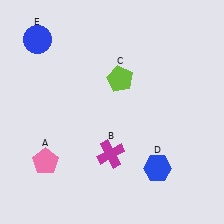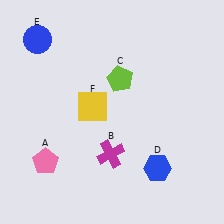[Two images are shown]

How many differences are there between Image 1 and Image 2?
There is 1 difference between the two images.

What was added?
A yellow square (F) was added in Image 2.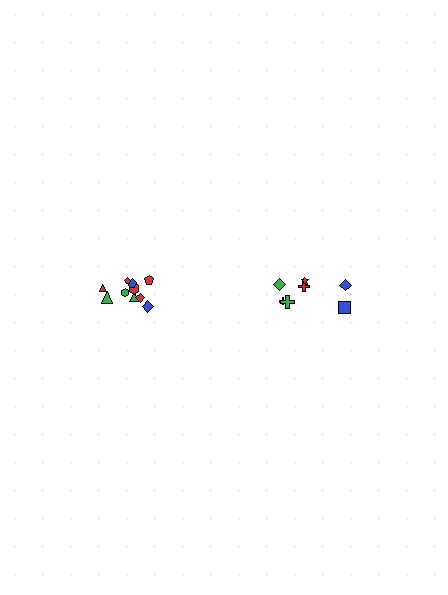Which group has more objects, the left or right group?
The left group.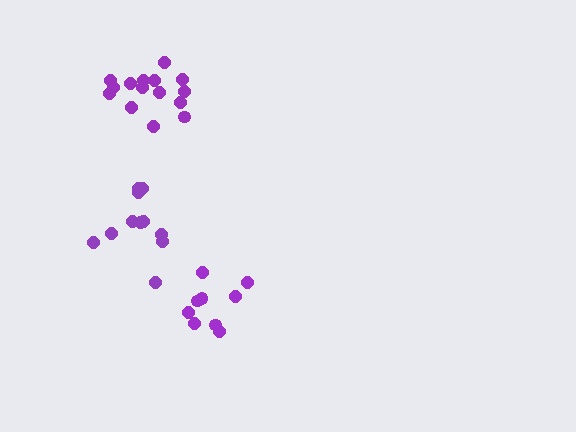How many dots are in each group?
Group 1: 11 dots, Group 2: 9 dots, Group 3: 15 dots (35 total).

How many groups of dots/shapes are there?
There are 3 groups.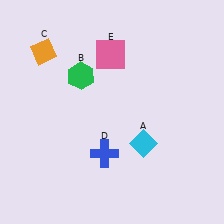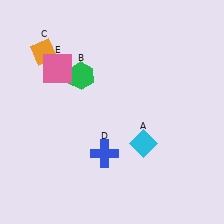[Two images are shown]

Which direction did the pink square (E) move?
The pink square (E) moved left.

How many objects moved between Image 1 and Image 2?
1 object moved between the two images.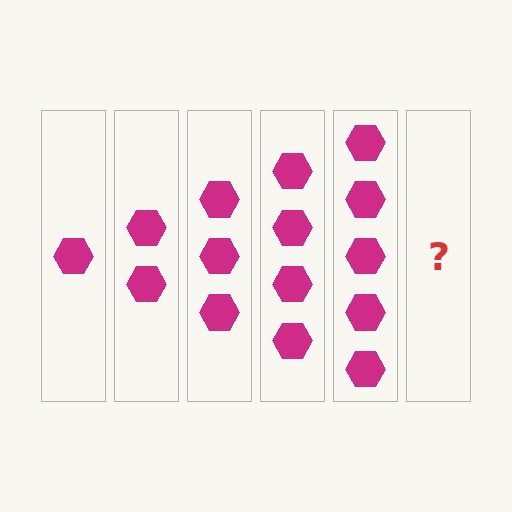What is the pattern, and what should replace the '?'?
The pattern is that each step adds one more hexagon. The '?' should be 6 hexagons.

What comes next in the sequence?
The next element should be 6 hexagons.